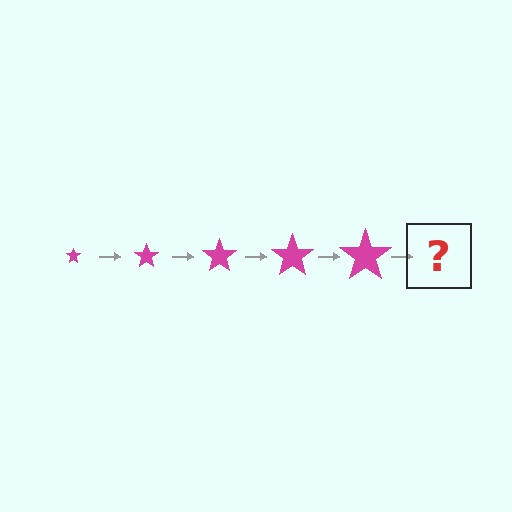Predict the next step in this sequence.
The next step is a magenta star, larger than the previous one.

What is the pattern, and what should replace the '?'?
The pattern is that the star gets progressively larger each step. The '?' should be a magenta star, larger than the previous one.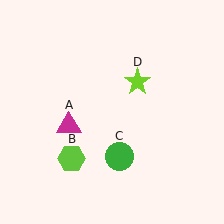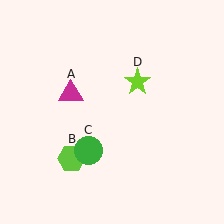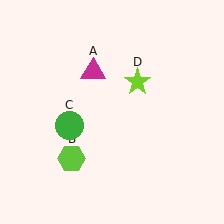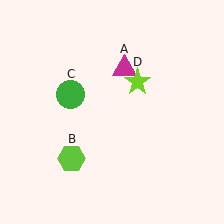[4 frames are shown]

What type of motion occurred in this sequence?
The magenta triangle (object A), green circle (object C) rotated clockwise around the center of the scene.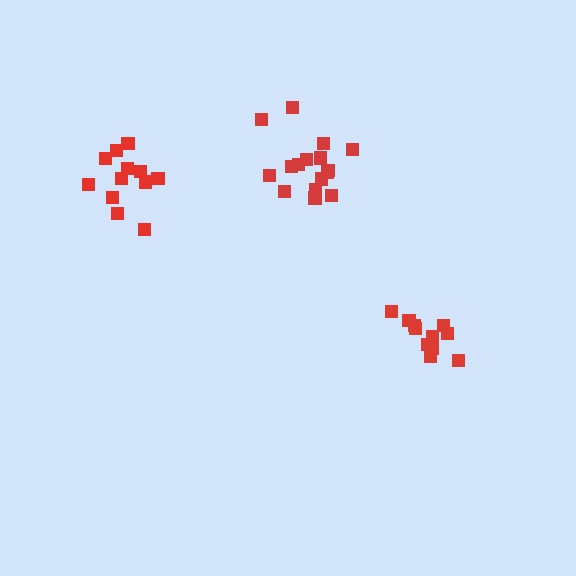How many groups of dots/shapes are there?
There are 3 groups.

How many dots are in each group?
Group 1: 12 dots, Group 2: 16 dots, Group 3: 11 dots (39 total).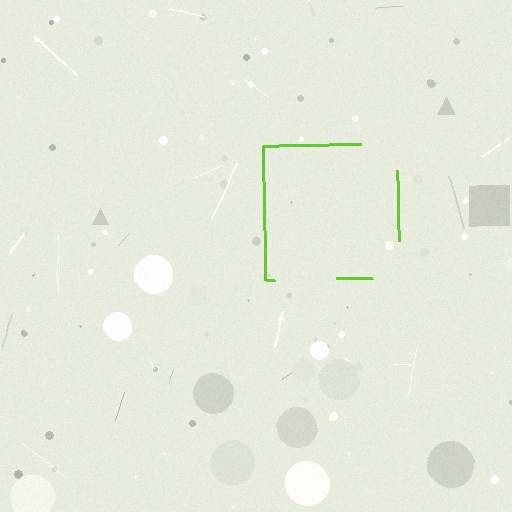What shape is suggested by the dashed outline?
The dashed outline suggests a square.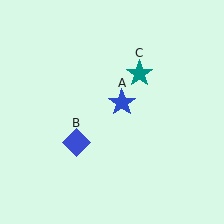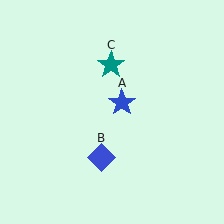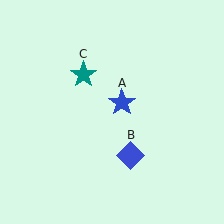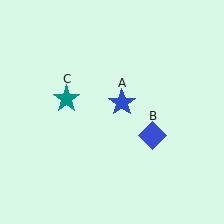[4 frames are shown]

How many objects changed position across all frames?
2 objects changed position: blue diamond (object B), teal star (object C).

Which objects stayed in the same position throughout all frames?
Blue star (object A) remained stationary.